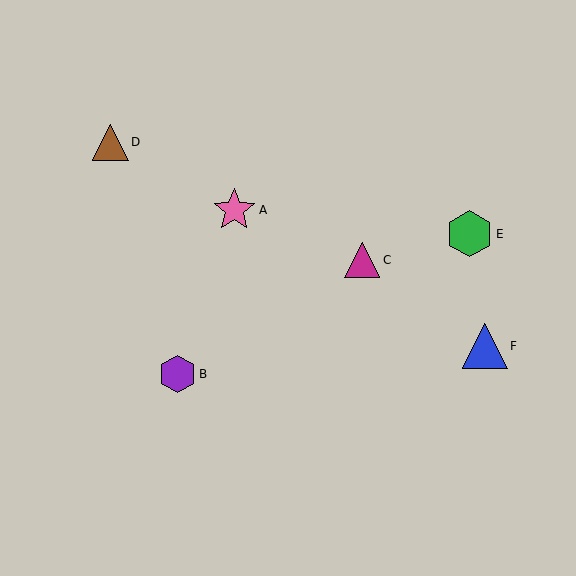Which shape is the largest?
The green hexagon (labeled E) is the largest.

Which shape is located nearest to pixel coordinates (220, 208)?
The pink star (labeled A) at (234, 210) is nearest to that location.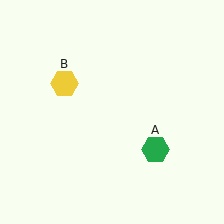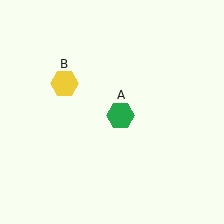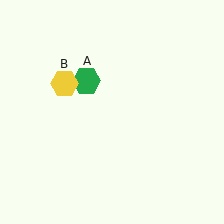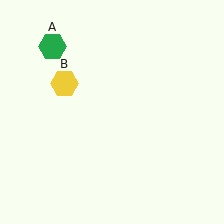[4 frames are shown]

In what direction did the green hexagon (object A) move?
The green hexagon (object A) moved up and to the left.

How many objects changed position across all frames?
1 object changed position: green hexagon (object A).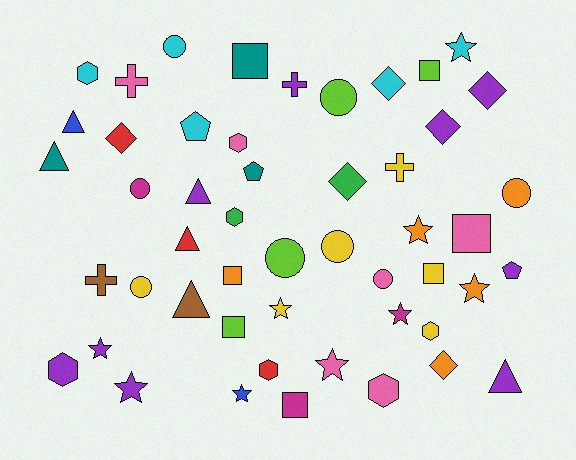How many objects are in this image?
There are 50 objects.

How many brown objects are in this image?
There are 2 brown objects.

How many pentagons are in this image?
There are 3 pentagons.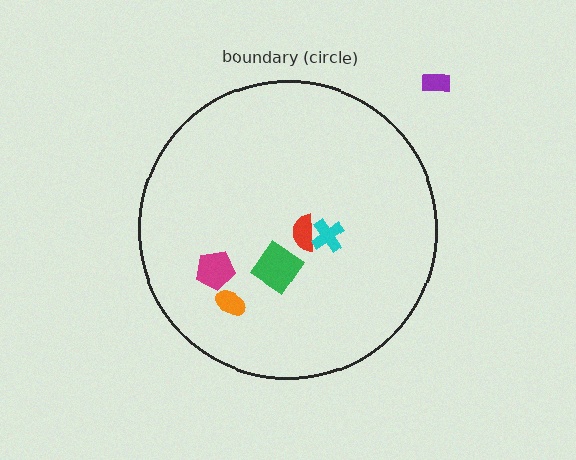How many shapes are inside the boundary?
5 inside, 1 outside.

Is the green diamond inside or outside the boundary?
Inside.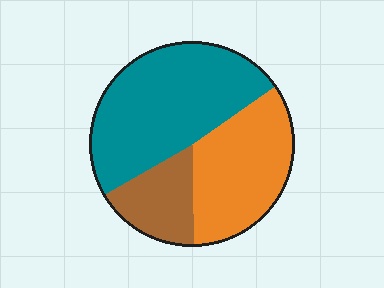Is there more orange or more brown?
Orange.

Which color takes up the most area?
Teal, at roughly 50%.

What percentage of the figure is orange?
Orange covers around 35% of the figure.